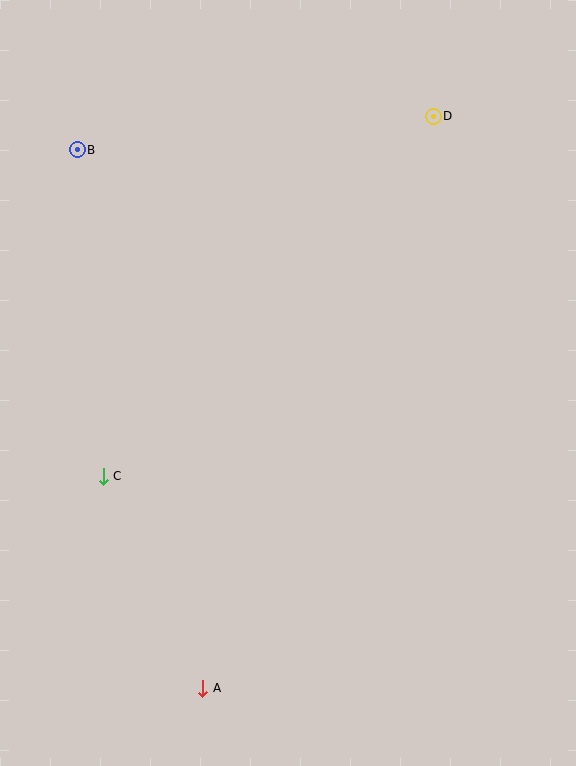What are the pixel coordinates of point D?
Point D is at (433, 116).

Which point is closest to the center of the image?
Point C at (103, 476) is closest to the center.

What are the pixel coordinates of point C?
Point C is at (103, 476).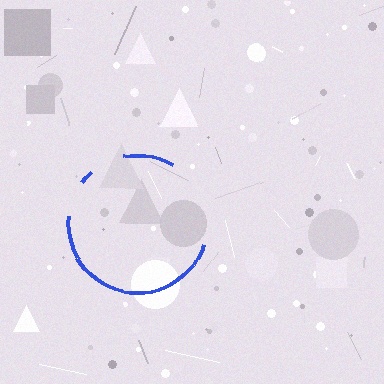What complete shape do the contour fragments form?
The contour fragments form a circle.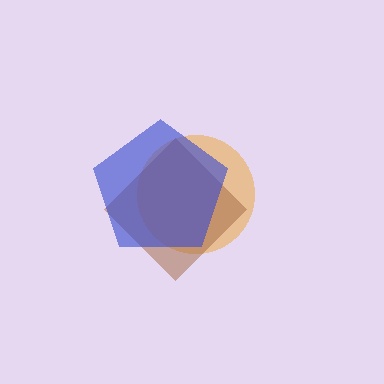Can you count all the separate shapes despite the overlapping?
Yes, there are 3 separate shapes.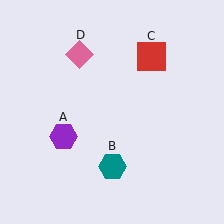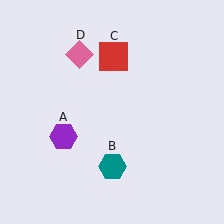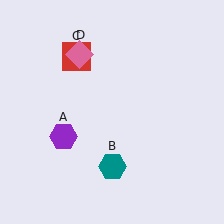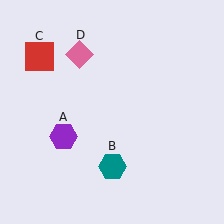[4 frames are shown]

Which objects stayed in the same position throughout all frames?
Purple hexagon (object A) and teal hexagon (object B) and pink diamond (object D) remained stationary.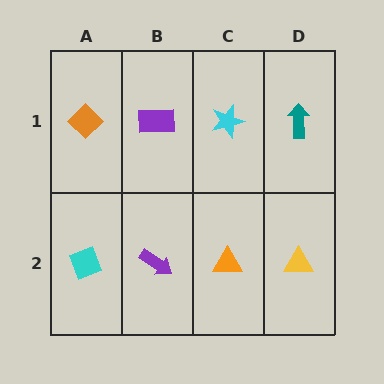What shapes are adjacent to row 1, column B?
A purple arrow (row 2, column B), an orange diamond (row 1, column A), a cyan star (row 1, column C).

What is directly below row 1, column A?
A cyan diamond.